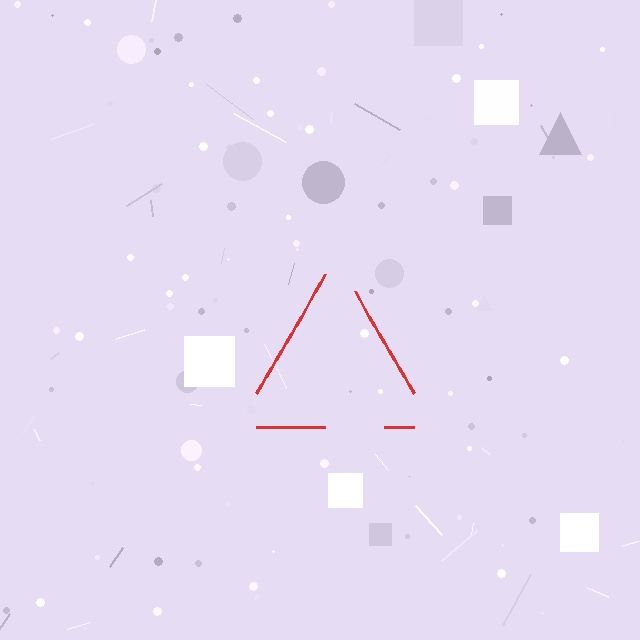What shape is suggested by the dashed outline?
The dashed outline suggests a triangle.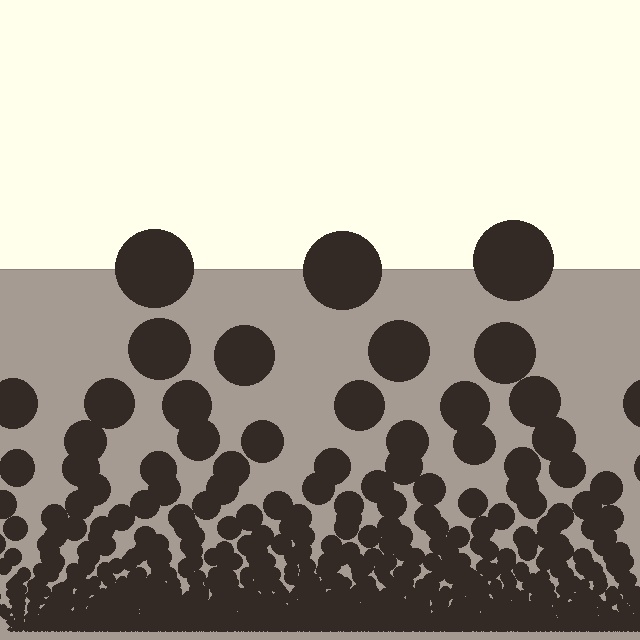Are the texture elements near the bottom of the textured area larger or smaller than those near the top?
Smaller. The gradient is inverted — elements near the bottom are smaller and denser.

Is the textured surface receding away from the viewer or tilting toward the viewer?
The surface appears to tilt toward the viewer. Texture elements get larger and sparser toward the top.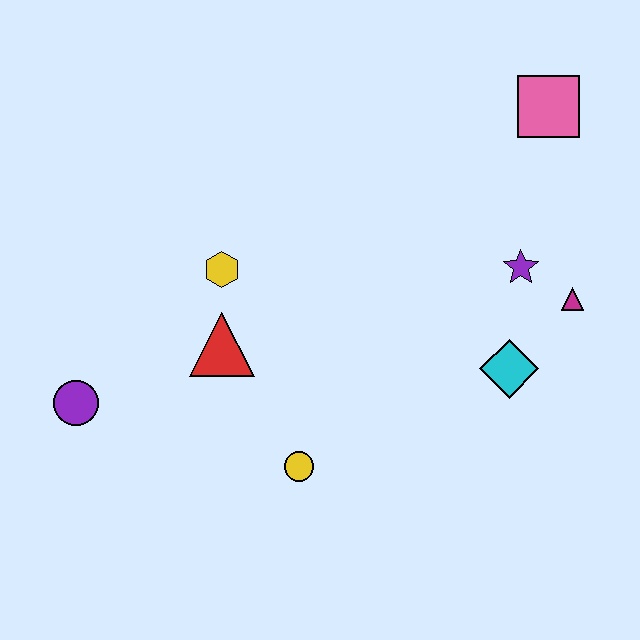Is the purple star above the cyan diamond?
Yes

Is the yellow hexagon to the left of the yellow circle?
Yes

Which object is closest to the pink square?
The purple star is closest to the pink square.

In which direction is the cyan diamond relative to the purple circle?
The cyan diamond is to the right of the purple circle.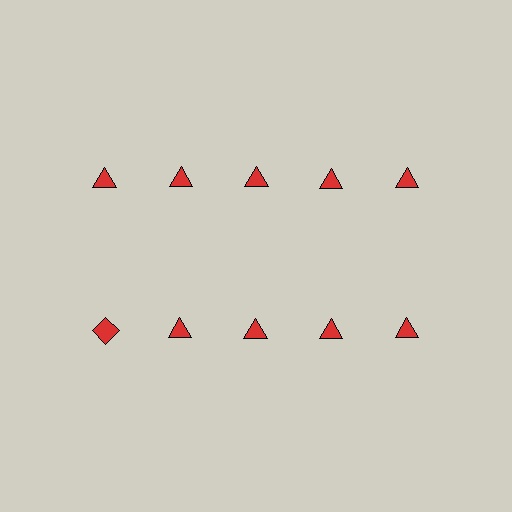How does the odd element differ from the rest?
It has a different shape: diamond instead of triangle.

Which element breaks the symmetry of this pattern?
The red diamond in the second row, leftmost column breaks the symmetry. All other shapes are red triangles.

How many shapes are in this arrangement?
There are 10 shapes arranged in a grid pattern.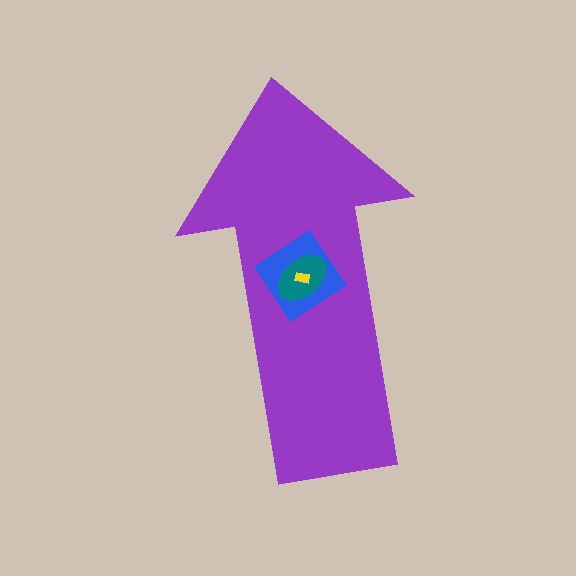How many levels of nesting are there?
4.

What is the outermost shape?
The purple arrow.